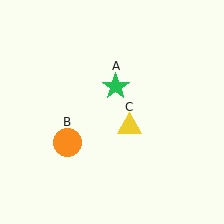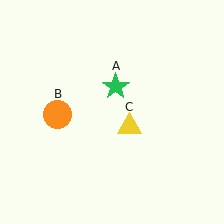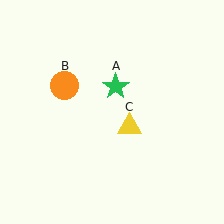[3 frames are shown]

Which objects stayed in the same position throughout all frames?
Green star (object A) and yellow triangle (object C) remained stationary.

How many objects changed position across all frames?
1 object changed position: orange circle (object B).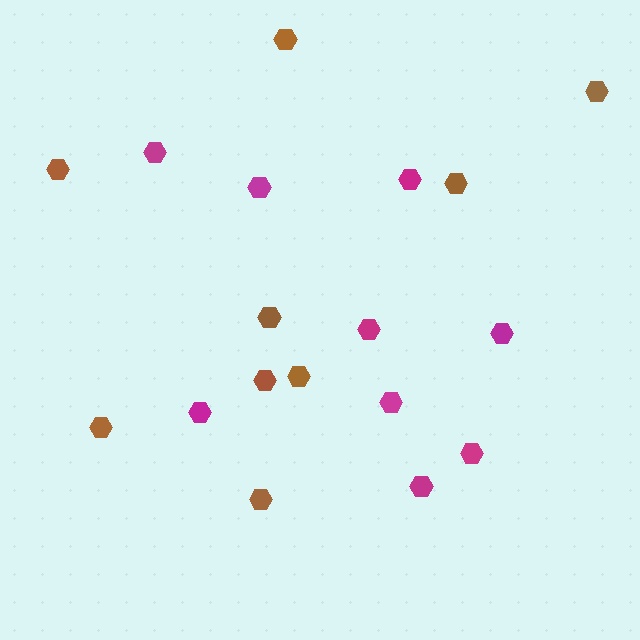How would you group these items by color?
There are 2 groups: one group of brown hexagons (9) and one group of magenta hexagons (9).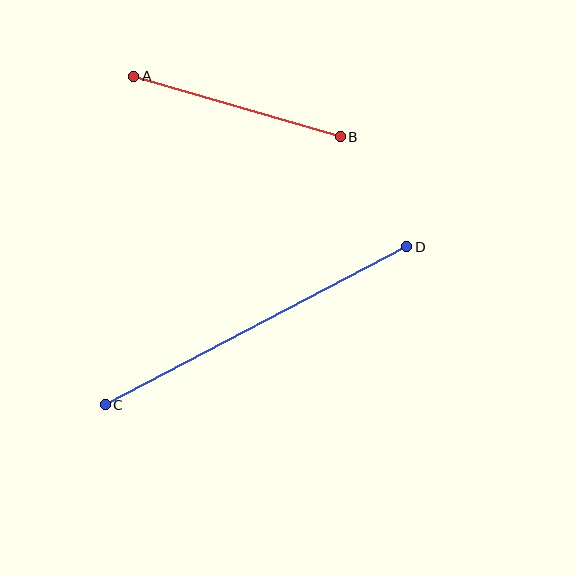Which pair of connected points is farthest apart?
Points C and D are farthest apart.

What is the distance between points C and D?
The distance is approximately 340 pixels.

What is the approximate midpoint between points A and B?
The midpoint is at approximately (237, 107) pixels.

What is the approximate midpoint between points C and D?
The midpoint is at approximately (256, 326) pixels.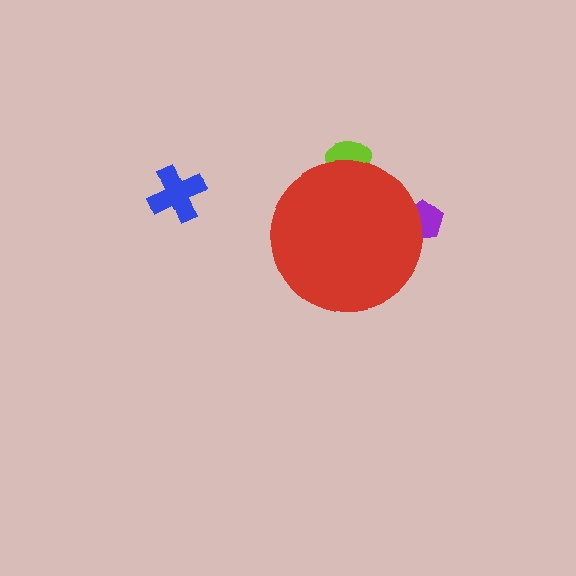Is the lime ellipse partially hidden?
Yes, the lime ellipse is partially hidden behind the red circle.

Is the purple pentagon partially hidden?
Yes, the purple pentagon is partially hidden behind the red circle.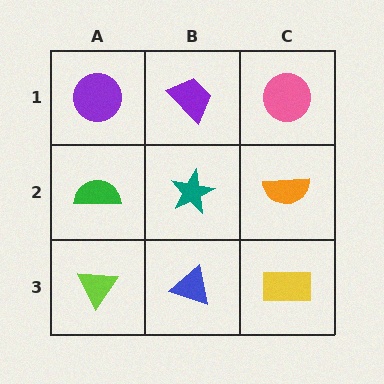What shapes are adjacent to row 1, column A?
A green semicircle (row 2, column A), a purple trapezoid (row 1, column B).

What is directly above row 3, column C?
An orange semicircle.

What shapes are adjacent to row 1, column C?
An orange semicircle (row 2, column C), a purple trapezoid (row 1, column B).